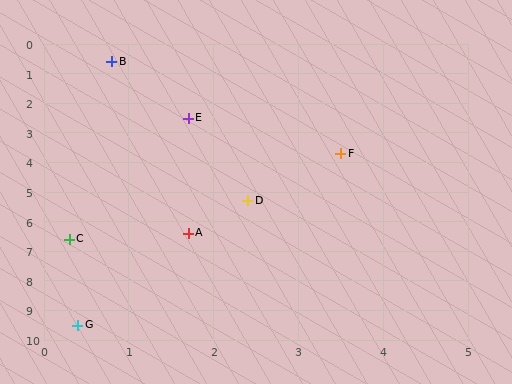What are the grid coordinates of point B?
Point B is at approximately (0.8, 0.6).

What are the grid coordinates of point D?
Point D is at approximately (2.4, 5.3).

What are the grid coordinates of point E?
Point E is at approximately (1.7, 2.5).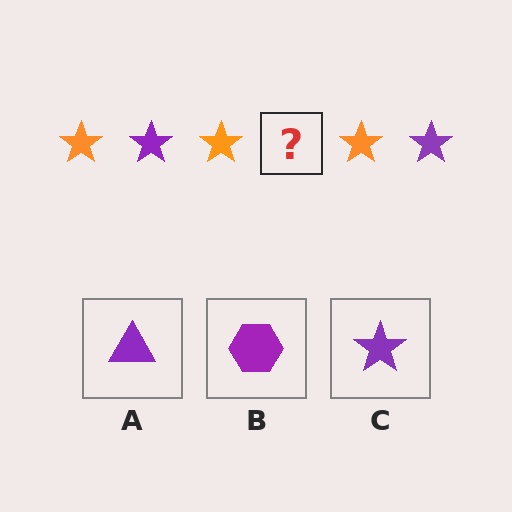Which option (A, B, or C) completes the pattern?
C.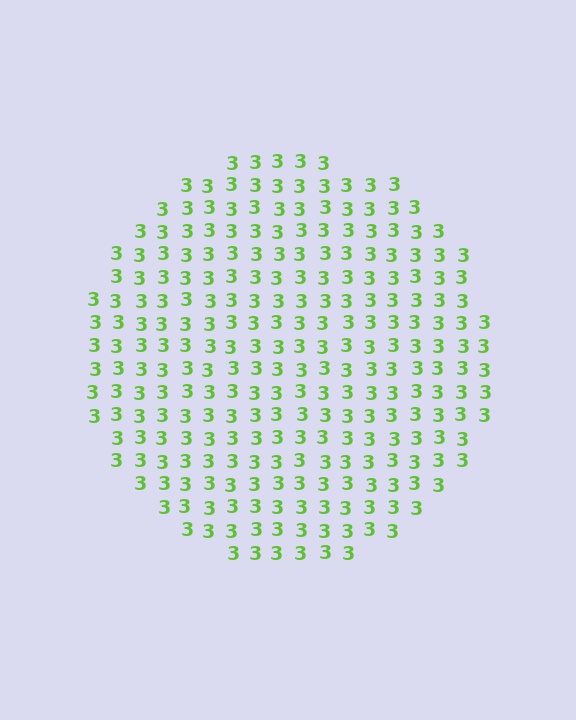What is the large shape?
The large shape is a circle.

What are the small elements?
The small elements are digit 3's.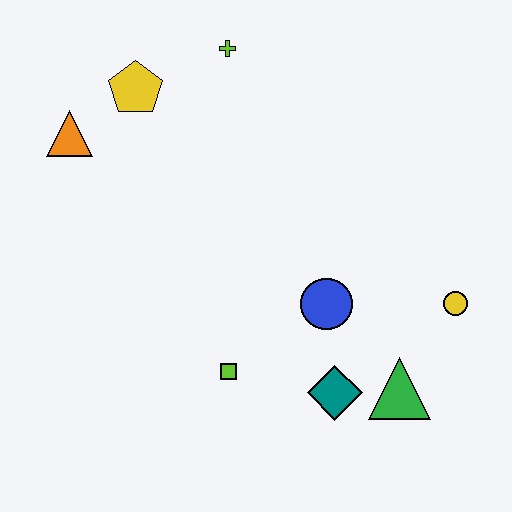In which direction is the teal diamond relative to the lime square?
The teal diamond is to the right of the lime square.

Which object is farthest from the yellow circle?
The orange triangle is farthest from the yellow circle.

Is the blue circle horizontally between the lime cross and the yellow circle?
Yes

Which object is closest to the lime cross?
The yellow pentagon is closest to the lime cross.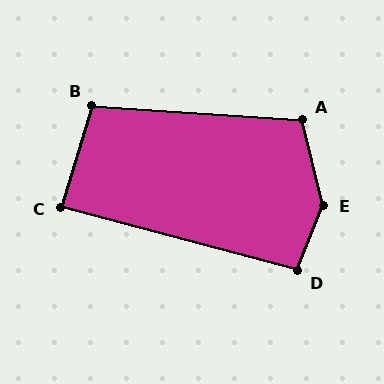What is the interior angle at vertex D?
Approximately 96 degrees (obtuse).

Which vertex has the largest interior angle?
E, at approximately 145 degrees.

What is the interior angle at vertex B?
Approximately 103 degrees (obtuse).